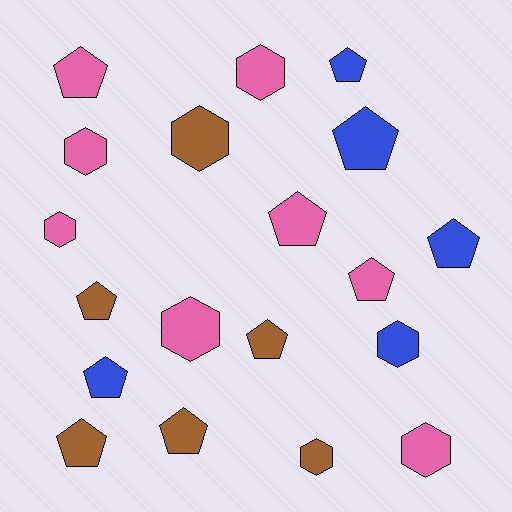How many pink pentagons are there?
There are 3 pink pentagons.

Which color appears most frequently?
Pink, with 8 objects.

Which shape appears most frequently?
Pentagon, with 11 objects.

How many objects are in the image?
There are 19 objects.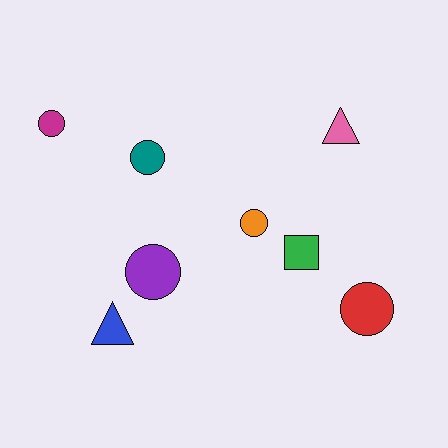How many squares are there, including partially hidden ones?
There is 1 square.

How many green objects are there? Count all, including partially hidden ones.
There is 1 green object.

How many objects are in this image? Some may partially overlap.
There are 8 objects.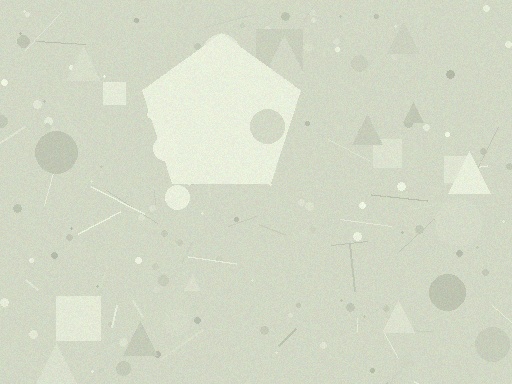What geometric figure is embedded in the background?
A pentagon is embedded in the background.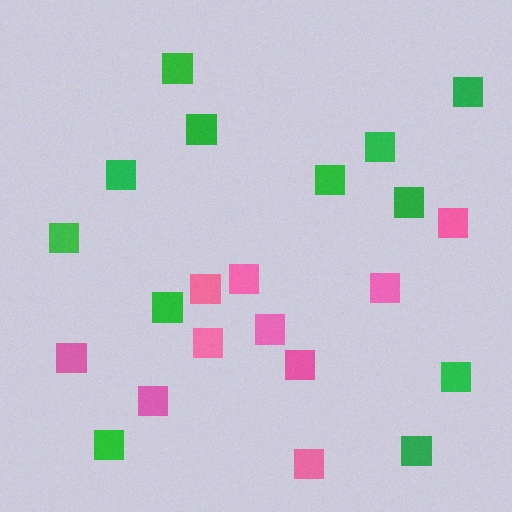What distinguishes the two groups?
There are 2 groups: one group of green squares (12) and one group of pink squares (10).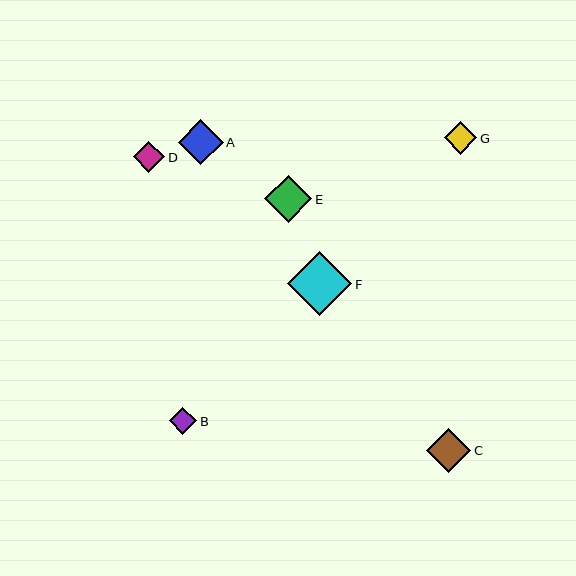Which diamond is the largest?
Diamond F is the largest with a size of approximately 64 pixels.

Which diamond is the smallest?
Diamond B is the smallest with a size of approximately 27 pixels.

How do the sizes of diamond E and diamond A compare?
Diamond E and diamond A are approximately the same size.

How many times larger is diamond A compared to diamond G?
Diamond A is approximately 1.4 times the size of diamond G.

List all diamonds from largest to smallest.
From largest to smallest: F, E, A, C, G, D, B.